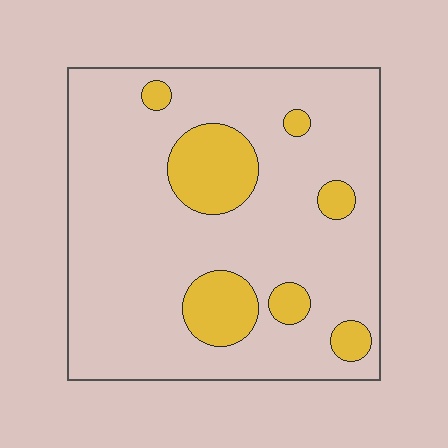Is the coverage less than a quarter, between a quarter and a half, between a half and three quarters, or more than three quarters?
Less than a quarter.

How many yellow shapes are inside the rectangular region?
7.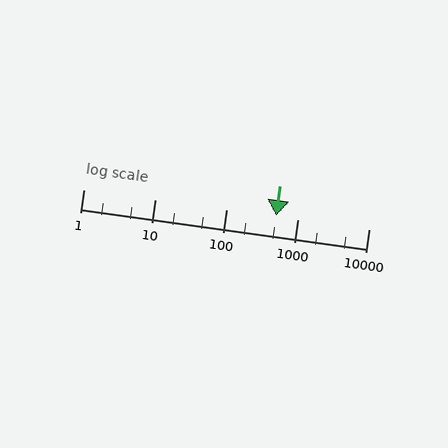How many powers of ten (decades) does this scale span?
The scale spans 4 decades, from 1 to 10000.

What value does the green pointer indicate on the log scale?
The pointer indicates approximately 500.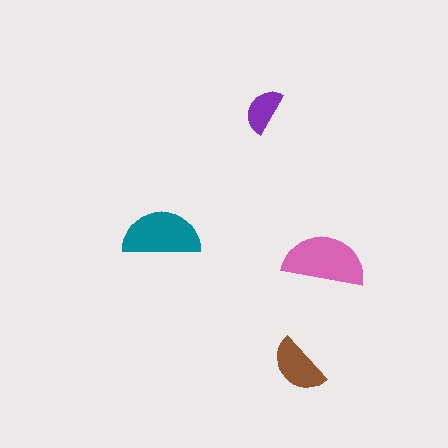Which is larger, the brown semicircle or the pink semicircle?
The pink one.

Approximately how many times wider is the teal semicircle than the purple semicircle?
About 1.5 times wider.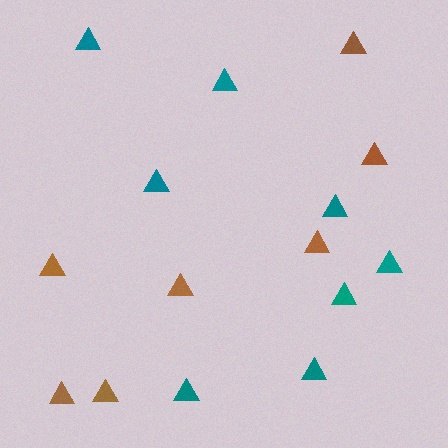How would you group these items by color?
There are 2 groups: one group of brown triangles (7) and one group of teal triangles (8).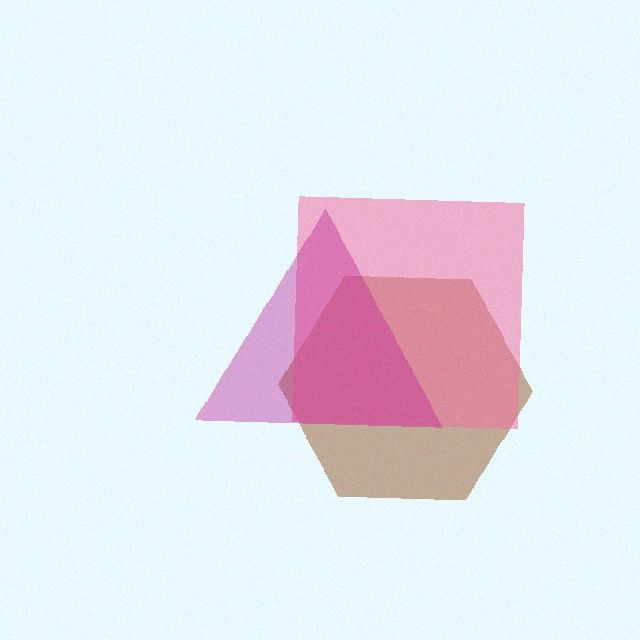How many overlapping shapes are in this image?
There are 3 overlapping shapes in the image.